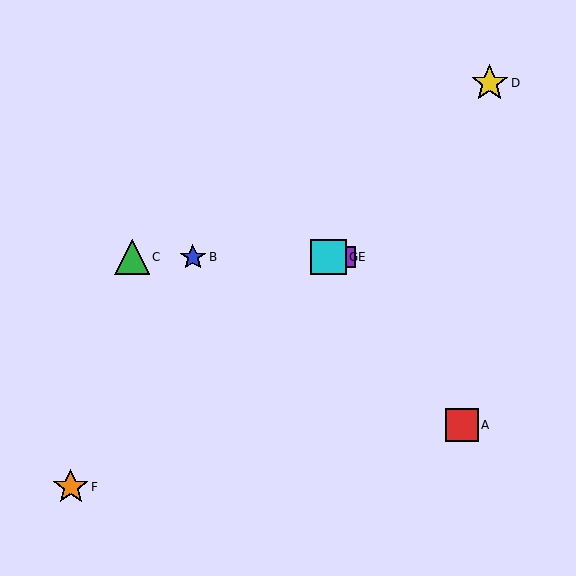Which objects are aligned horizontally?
Objects B, C, E, G are aligned horizontally.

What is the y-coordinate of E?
Object E is at y≈257.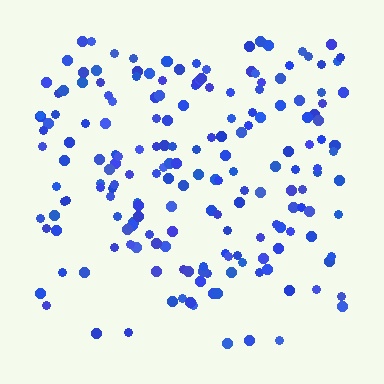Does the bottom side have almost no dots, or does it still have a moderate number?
Still a moderate number, just noticeably fewer than the top.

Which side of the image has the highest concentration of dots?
The top.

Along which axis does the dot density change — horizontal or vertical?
Vertical.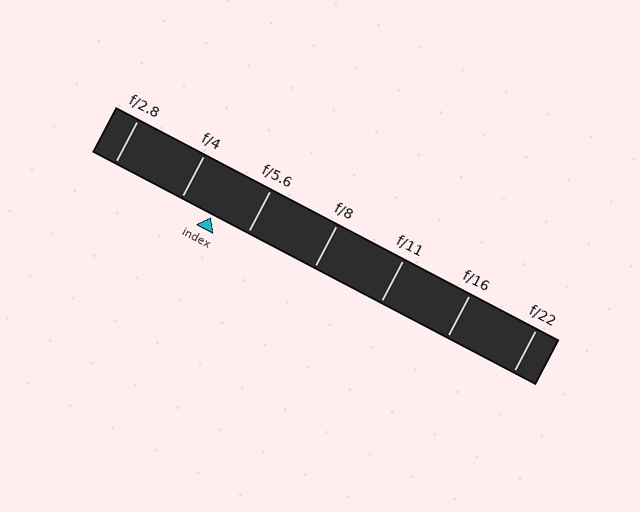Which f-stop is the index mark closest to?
The index mark is closest to f/4.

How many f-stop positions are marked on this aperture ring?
There are 7 f-stop positions marked.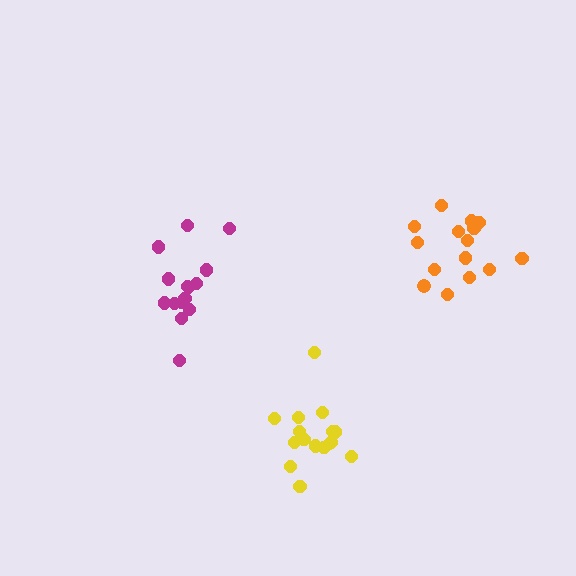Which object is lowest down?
The yellow cluster is bottommost.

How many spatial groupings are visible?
There are 3 spatial groupings.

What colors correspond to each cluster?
The clusters are colored: magenta, orange, yellow.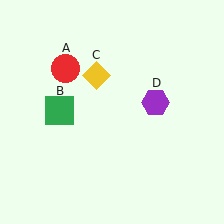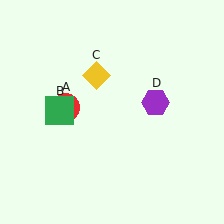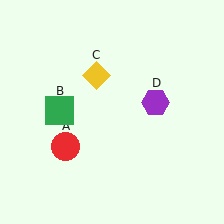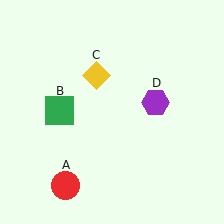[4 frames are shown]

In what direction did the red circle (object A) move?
The red circle (object A) moved down.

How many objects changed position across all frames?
1 object changed position: red circle (object A).